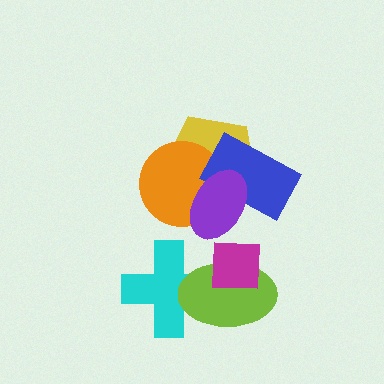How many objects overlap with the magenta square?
2 objects overlap with the magenta square.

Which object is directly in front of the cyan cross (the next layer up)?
The lime ellipse is directly in front of the cyan cross.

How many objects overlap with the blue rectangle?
3 objects overlap with the blue rectangle.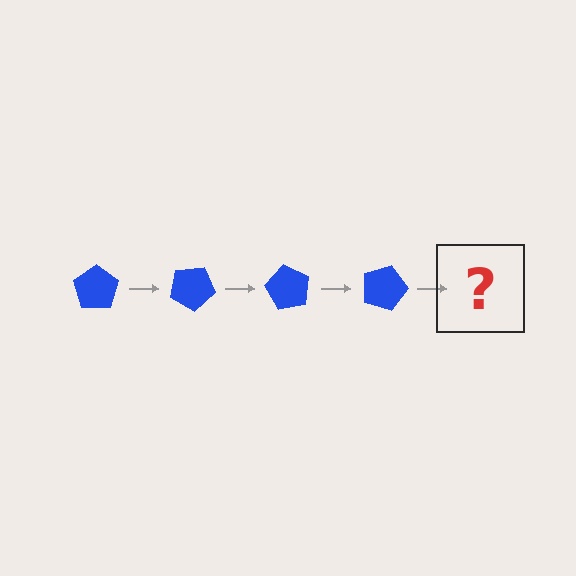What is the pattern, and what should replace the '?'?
The pattern is that the pentagon rotates 30 degrees each step. The '?' should be a blue pentagon rotated 120 degrees.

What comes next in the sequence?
The next element should be a blue pentagon rotated 120 degrees.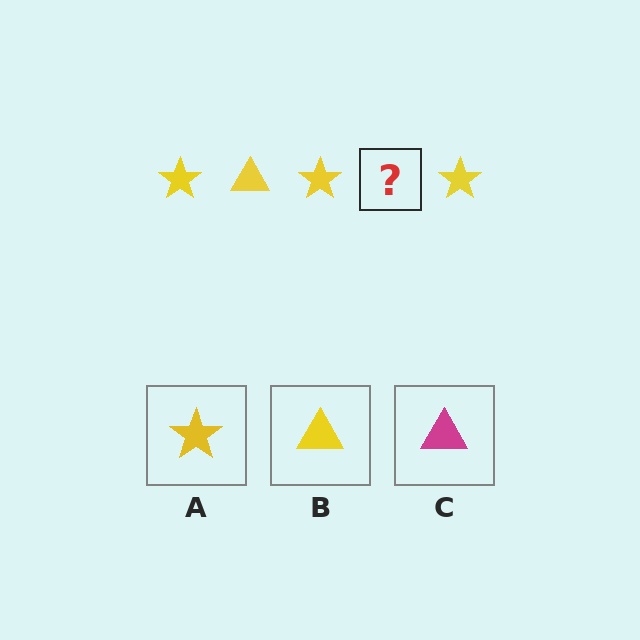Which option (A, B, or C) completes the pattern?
B.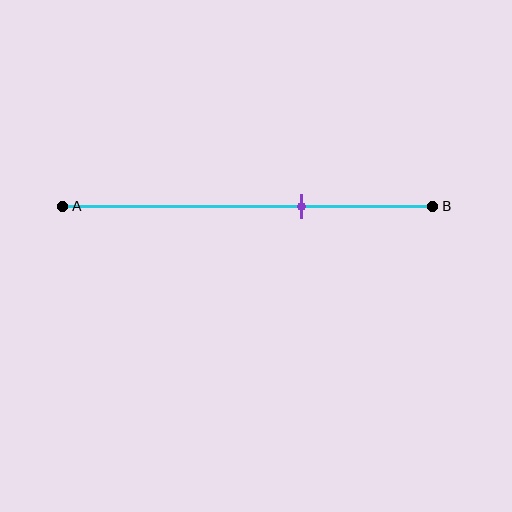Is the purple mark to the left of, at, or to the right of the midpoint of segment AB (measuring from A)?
The purple mark is to the right of the midpoint of segment AB.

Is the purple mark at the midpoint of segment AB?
No, the mark is at about 65% from A, not at the 50% midpoint.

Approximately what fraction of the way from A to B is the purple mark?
The purple mark is approximately 65% of the way from A to B.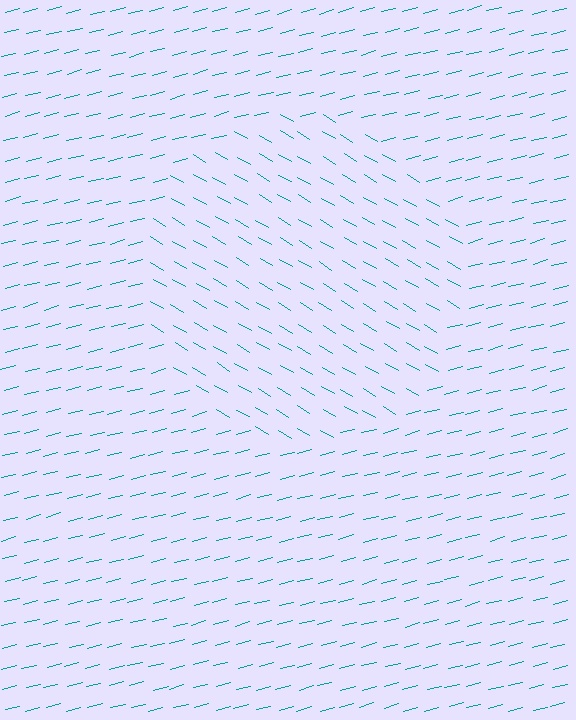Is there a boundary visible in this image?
Yes, there is a texture boundary formed by a change in line orientation.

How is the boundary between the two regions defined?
The boundary is defined purely by a change in line orientation (approximately 45 degrees difference). All lines are the same color and thickness.